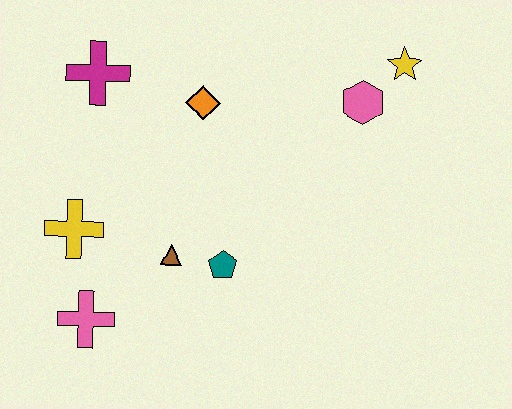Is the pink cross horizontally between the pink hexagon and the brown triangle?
No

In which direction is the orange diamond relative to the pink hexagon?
The orange diamond is to the left of the pink hexagon.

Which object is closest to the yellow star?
The pink hexagon is closest to the yellow star.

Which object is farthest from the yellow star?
The pink cross is farthest from the yellow star.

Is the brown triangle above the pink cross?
Yes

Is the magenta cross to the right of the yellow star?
No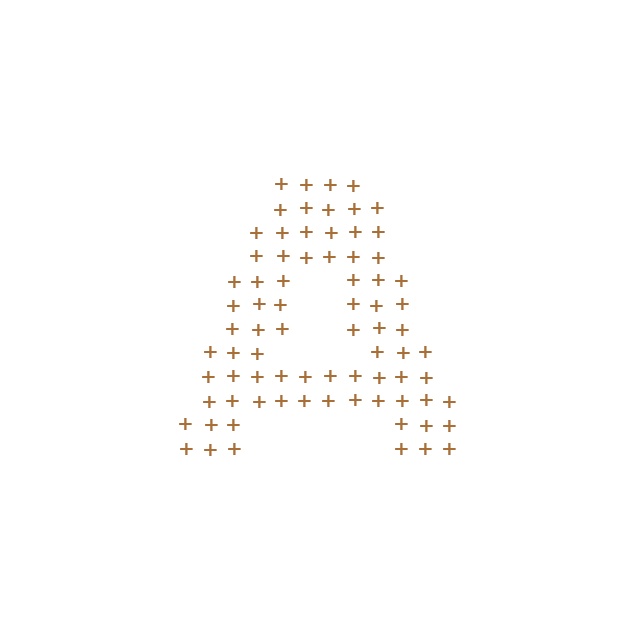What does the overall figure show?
The overall figure shows the letter A.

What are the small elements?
The small elements are plus signs.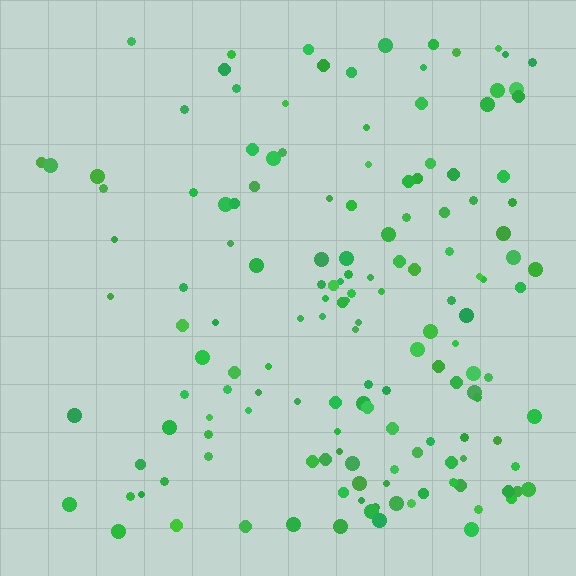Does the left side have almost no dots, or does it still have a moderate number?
Still a moderate number, just noticeably fewer than the right.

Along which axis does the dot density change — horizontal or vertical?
Horizontal.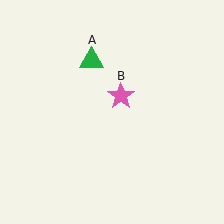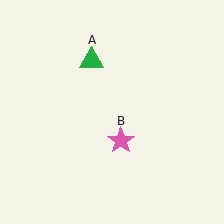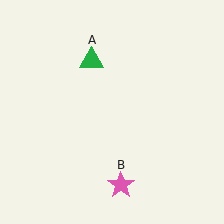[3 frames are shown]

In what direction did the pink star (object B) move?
The pink star (object B) moved down.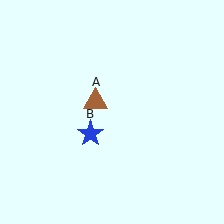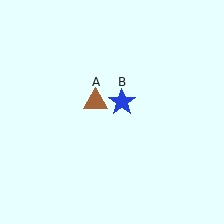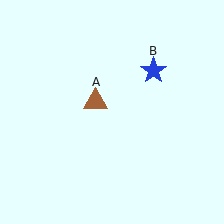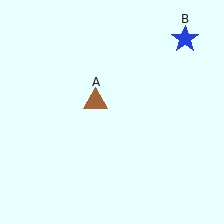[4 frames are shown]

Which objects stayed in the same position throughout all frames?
Brown triangle (object A) remained stationary.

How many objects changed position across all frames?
1 object changed position: blue star (object B).